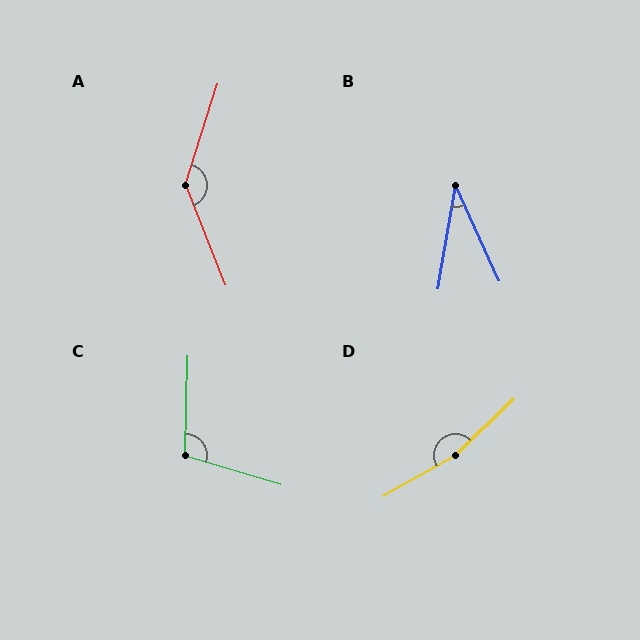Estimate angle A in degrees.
Approximately 141 degrees.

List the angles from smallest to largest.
B (34°), C (105°), A (141°), D (165°).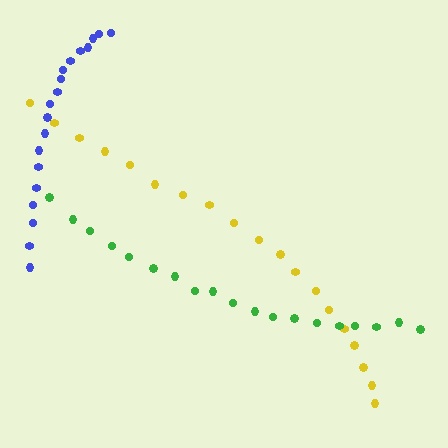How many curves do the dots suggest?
There are 3 distinct paths.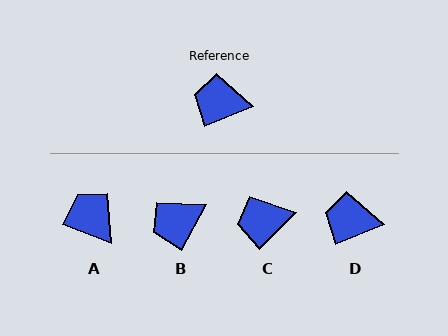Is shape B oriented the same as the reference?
No, it is off by about 40 degrees.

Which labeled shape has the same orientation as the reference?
D.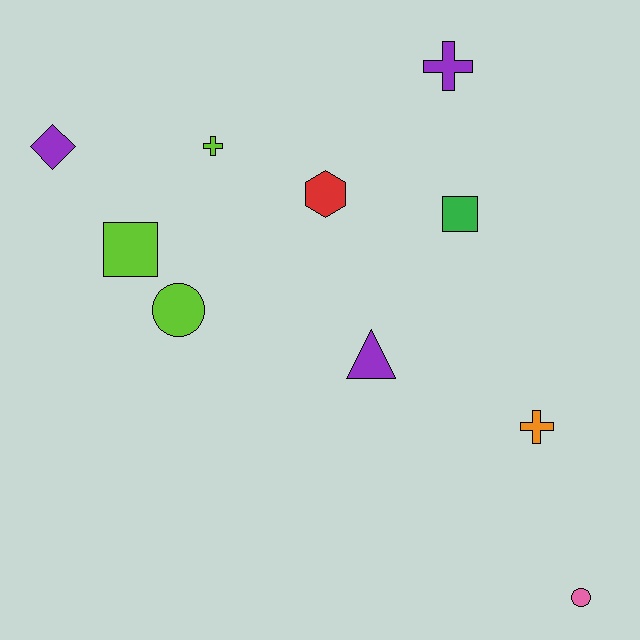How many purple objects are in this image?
There are 3 purple objects.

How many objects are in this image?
There are 10 objects.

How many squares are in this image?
There are 2 squares.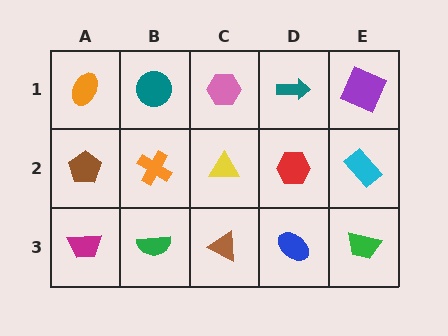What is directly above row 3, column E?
A cyan rectangle.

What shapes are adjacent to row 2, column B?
A teal circle (row 1, column B), a green semicircle (row 3, column B), a brown pentagon (row 2, column A), a yellow triangle (row 2, column C).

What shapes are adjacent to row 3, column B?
An orange cross (row 2, column B), a magenta trapezoid (row 3, column A), a brown triangle (row 3, column C).